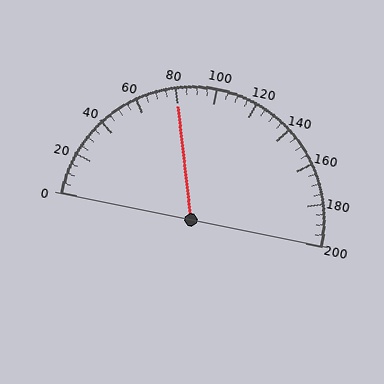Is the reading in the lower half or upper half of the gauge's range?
The reading is in the lower half of the range (0 to 200).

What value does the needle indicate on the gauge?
The needle indicates approximately 80.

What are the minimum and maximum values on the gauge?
The gauge ranges from 0 to 200.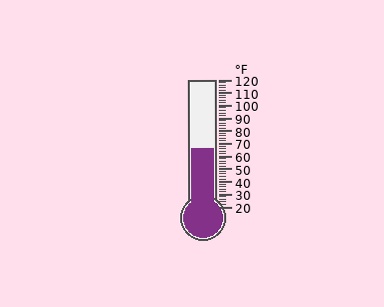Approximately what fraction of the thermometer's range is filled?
The thermometer is filled to approximately 45% of its range.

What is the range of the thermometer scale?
The thermometer scale ranges from 20°F to 120°F.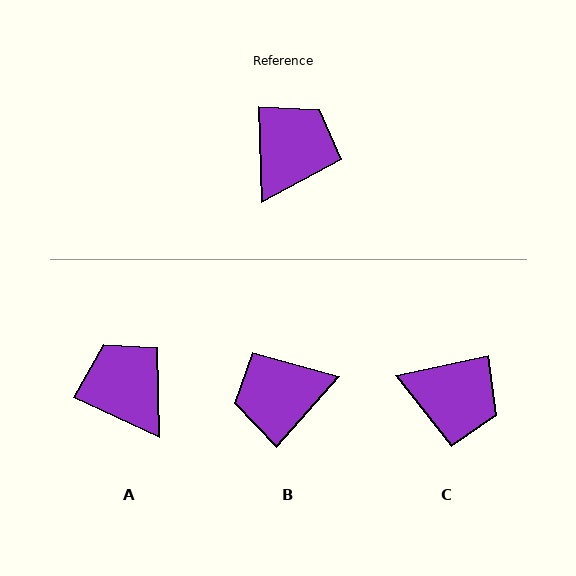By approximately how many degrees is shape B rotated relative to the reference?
Approximately 137 degrees counter-clockwise.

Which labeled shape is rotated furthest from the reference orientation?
B, about 137 degrees away.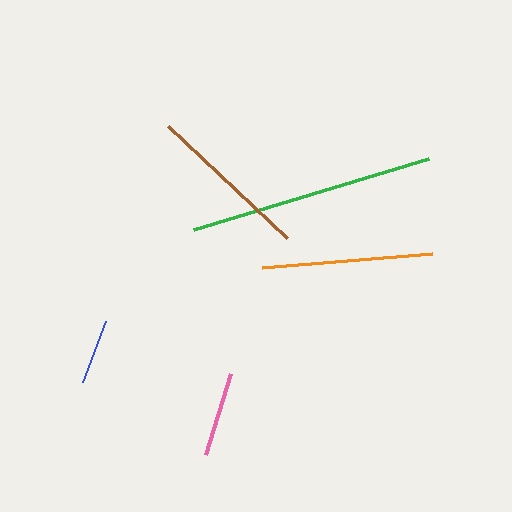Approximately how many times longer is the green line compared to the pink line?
The green line is approximately 2.9 times the length of the pink line.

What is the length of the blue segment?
The blue segment is approximately 65 pixels long.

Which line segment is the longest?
The green line is the longest at approximately 245 pixels.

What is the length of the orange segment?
The orange segment is approximately 171 pixels long.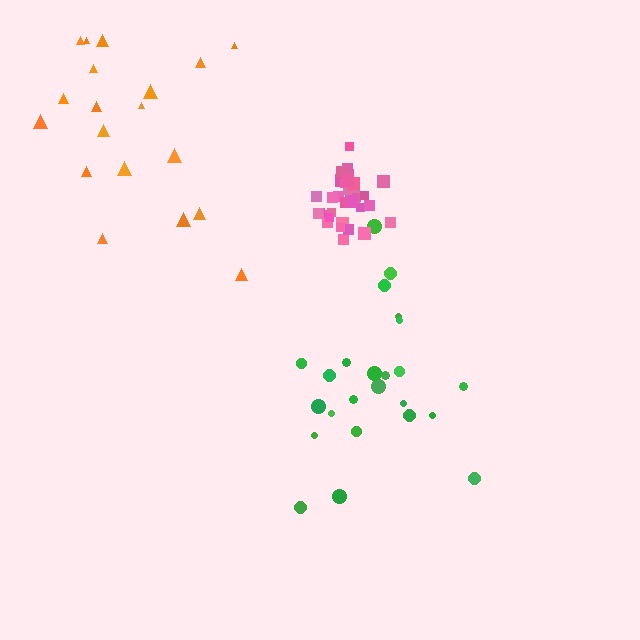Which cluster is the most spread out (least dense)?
Orange.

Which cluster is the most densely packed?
Pink.